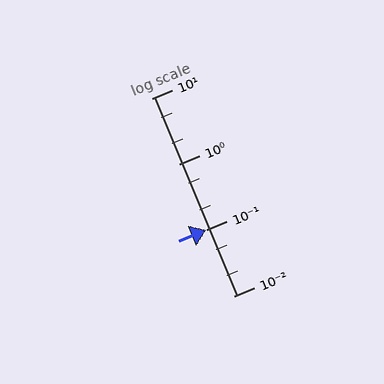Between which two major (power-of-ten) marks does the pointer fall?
The pointer is between 0.1 and 1.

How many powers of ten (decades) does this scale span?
The scale spans 3 decades, from 0.01 to 10.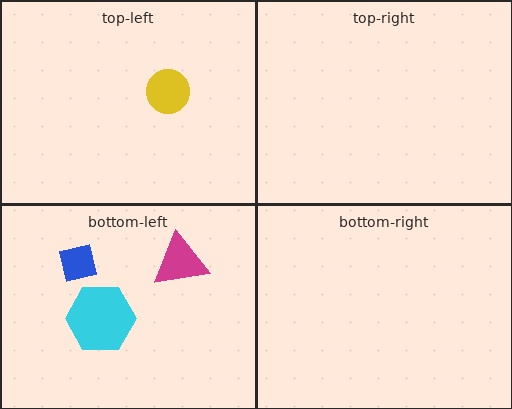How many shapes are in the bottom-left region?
3.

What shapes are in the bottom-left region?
The magenta triangle, the blue square, the cyan hexagon.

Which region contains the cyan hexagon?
The bottom-left region.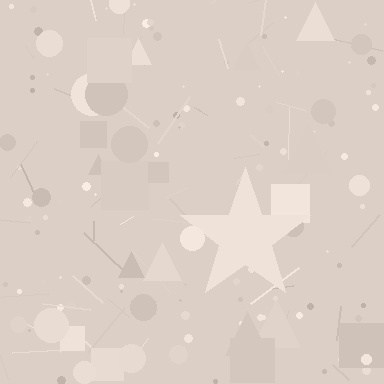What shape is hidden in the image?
A star is hidden in the image.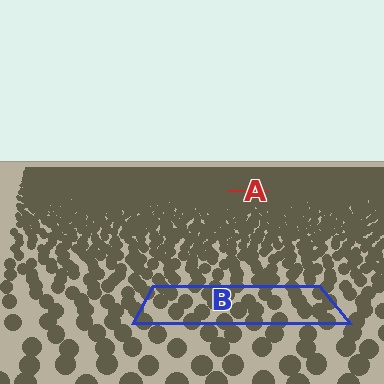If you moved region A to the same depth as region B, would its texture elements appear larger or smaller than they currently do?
They would appear larger. At a closer depth, the same texture elements are projected at a bigger on-screen size.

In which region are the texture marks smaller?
The texture marks are smaller in region A, because it is farther away.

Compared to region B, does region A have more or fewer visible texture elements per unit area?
Region A has more texture elements per unit area — they are packed more densely because it is farther away.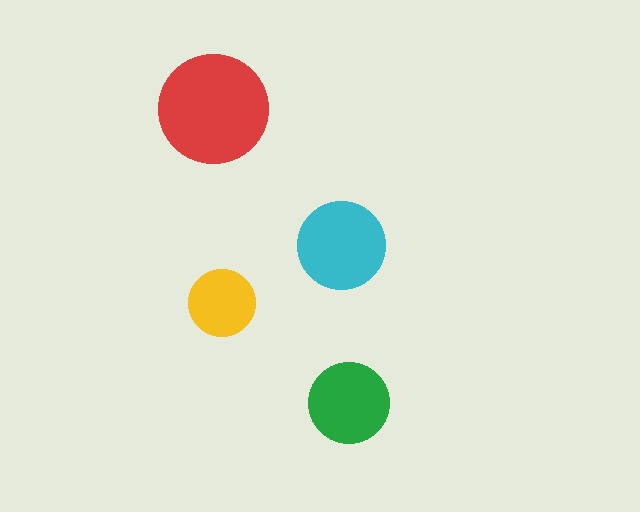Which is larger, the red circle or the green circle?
The red one.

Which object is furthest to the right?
The green circle is rightmost.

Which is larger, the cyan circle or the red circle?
The red one.